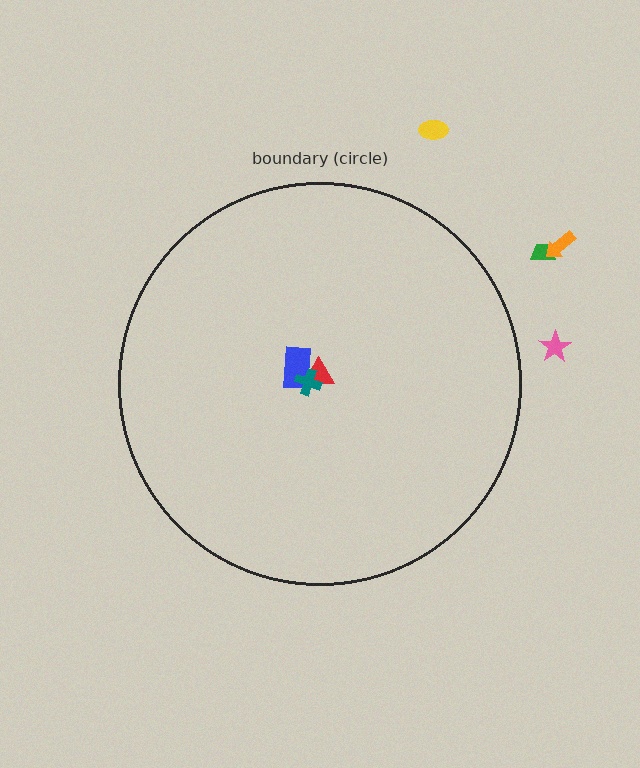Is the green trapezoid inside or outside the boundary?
Outside.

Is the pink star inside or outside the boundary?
Outside.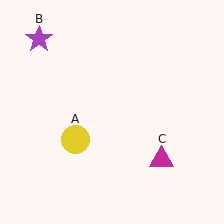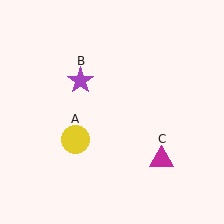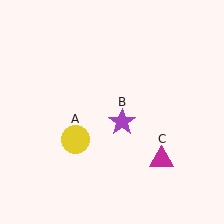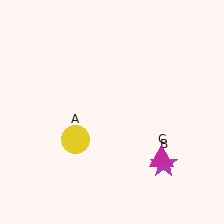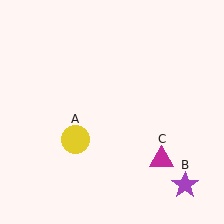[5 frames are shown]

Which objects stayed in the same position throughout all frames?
Yellow circle (object A) and magenta triangle (object C) remained stationary.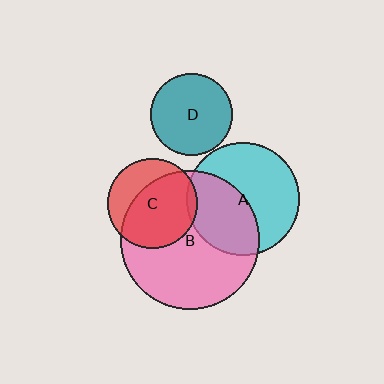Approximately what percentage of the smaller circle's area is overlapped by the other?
Approximately 5%.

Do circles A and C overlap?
Yes.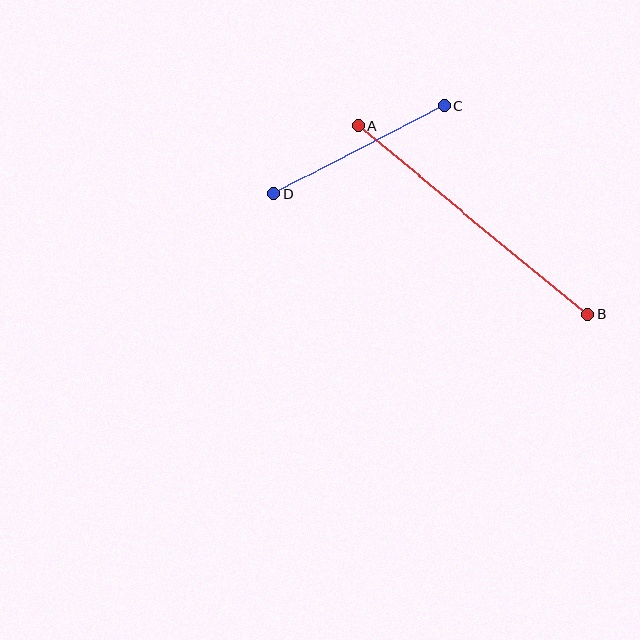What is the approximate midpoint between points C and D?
The midpoint is at approximately (359, 150) pixels.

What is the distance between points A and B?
The distance is approximately 297 pixels.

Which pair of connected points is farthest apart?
Points A and B are farthest apart.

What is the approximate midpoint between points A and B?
The midpoint is at approximately (473, 220) pixels.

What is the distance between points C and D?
The distance is approximately 191 pixels.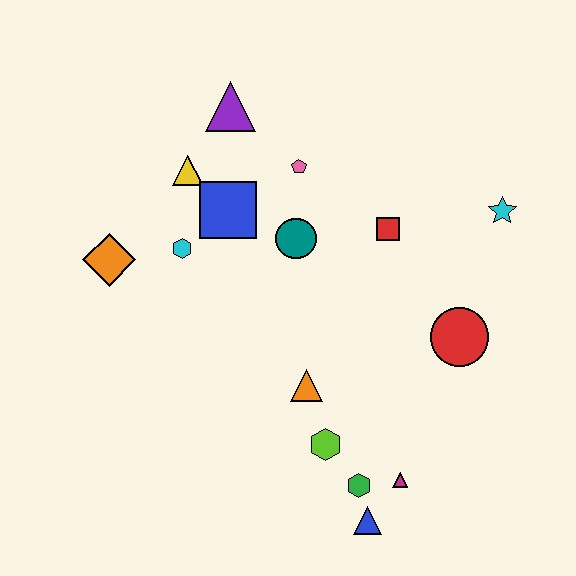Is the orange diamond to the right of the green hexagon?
No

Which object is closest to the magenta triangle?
The green hexagon is closest to the magenta triangle.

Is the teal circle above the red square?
No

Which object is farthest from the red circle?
The orange diamond is farthest from the red circle.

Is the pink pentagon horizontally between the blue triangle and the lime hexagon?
No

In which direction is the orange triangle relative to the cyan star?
The orange triangle is to the left of the cyan star.